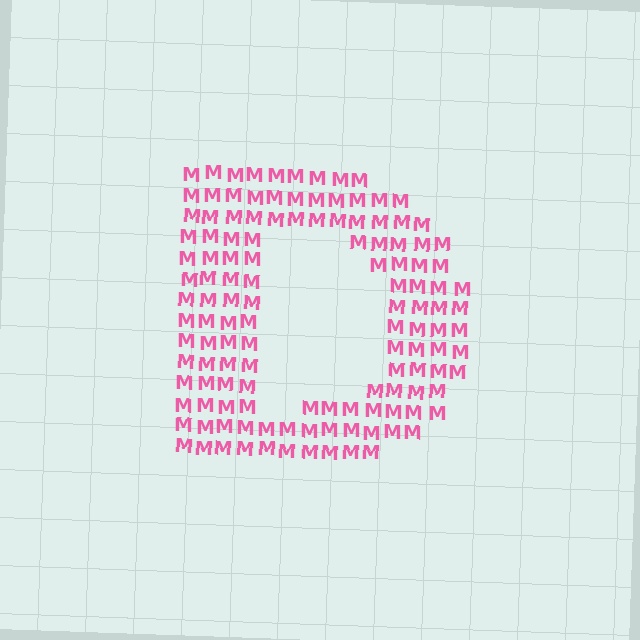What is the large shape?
The large shape is the letter D.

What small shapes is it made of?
It is made of small letter M's.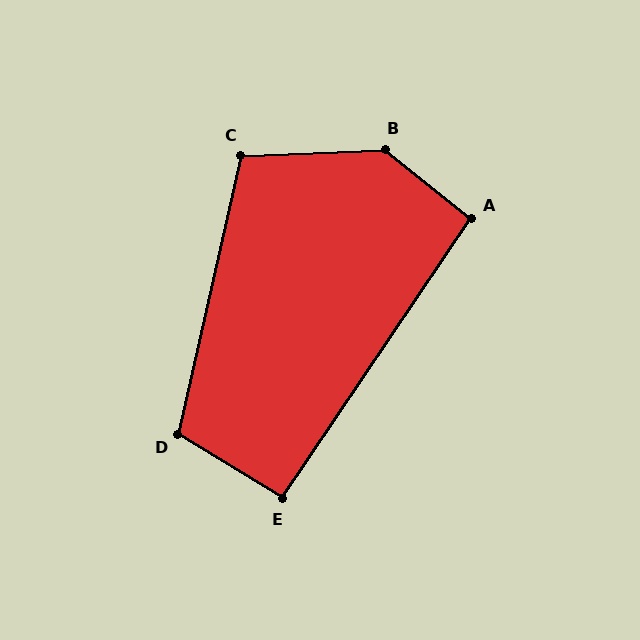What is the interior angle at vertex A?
Approximately 95 degrees (approximately right).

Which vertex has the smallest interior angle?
E, at approximately 92 degrees.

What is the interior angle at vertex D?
Approximately 109 degrees (obtuse).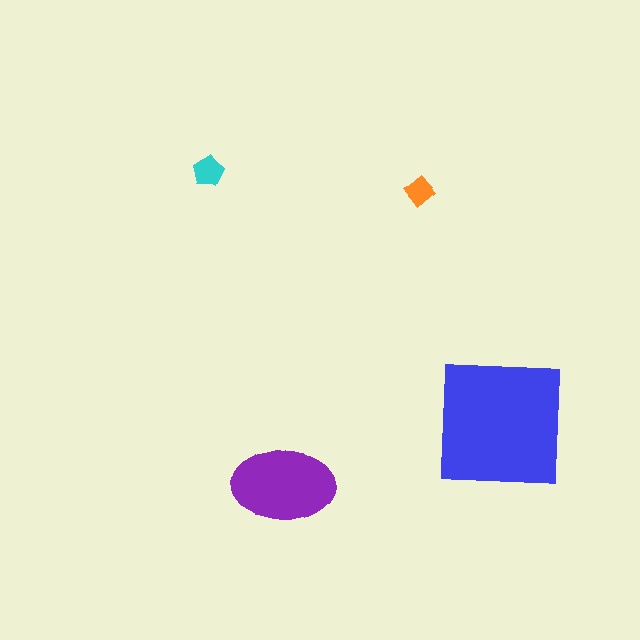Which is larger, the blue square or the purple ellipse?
The blue square.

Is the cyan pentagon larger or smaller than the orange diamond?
Larger.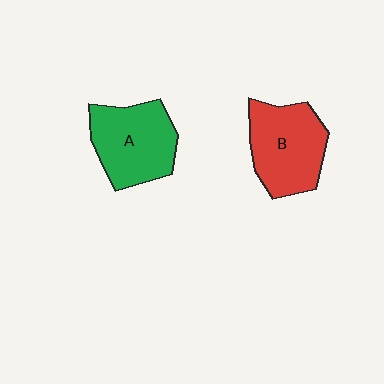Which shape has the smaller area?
Shape A (green).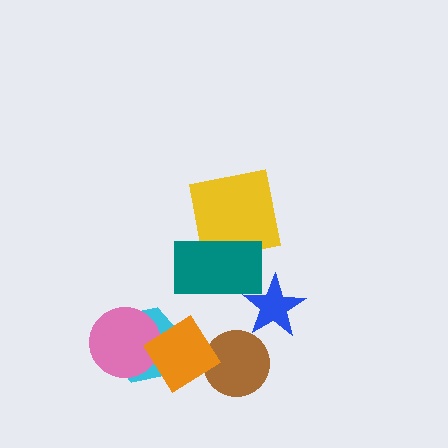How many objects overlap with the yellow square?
1 object overlaps with the yellow square.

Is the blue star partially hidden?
Yes, it is partially covered by another shape.